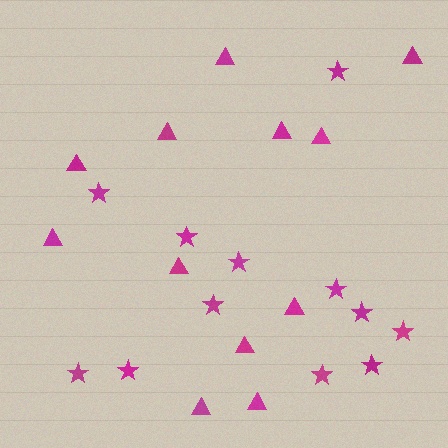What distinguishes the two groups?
There are 2 groups: one group of stars (12) and one group of triangles (12).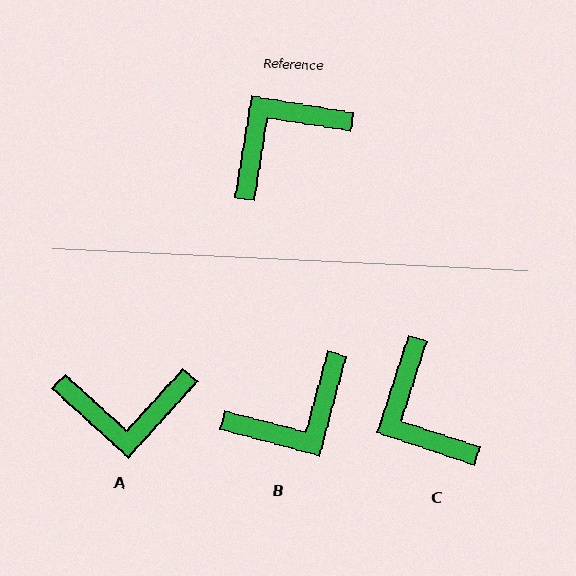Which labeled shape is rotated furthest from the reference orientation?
B, about 174 degrees away.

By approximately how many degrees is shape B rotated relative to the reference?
Approximately 174 degrees counter-clockwise.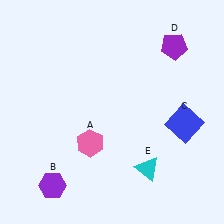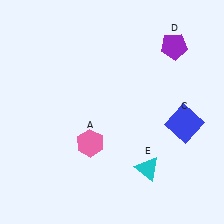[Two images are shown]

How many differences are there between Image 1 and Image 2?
There is 1 difference between the two images.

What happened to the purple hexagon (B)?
The purple hexagon (B) was removed in Image 2. It was in the bottom-left area of Image 1.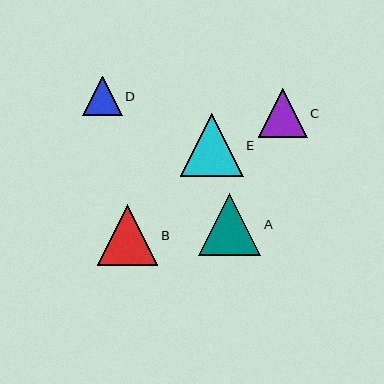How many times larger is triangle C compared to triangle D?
Triangle C is approximately 1.2 times the size of triangle D.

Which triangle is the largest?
Triangle E is the largest with a size of approximately 63 pixels.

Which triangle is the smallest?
Triangle D is the smallest with a size of approximately 40 pixels.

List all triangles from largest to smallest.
From largest to smallest: E, A, B, C, D.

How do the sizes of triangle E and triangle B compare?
Triangle E and triangle B are approximately the same size.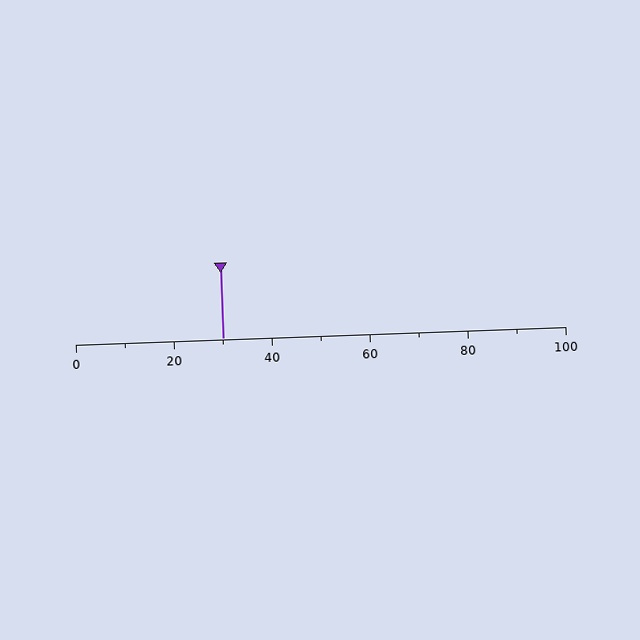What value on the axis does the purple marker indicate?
The marker indicates approximately 30.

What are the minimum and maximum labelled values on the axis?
The axis runs from 0 to 100.